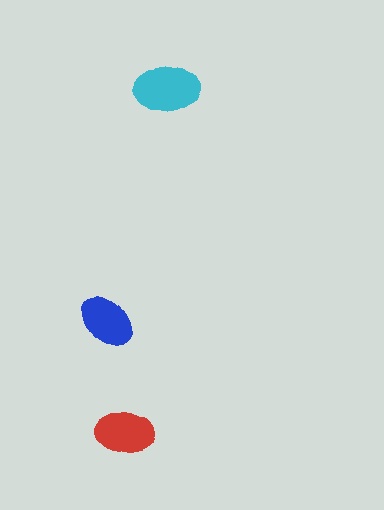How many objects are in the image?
There are 3 objects in the image.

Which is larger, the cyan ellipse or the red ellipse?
The cyan one.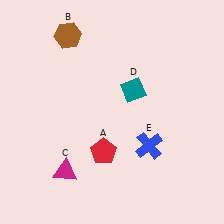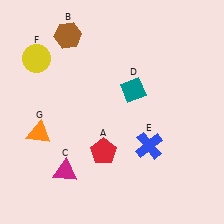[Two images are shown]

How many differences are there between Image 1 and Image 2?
There are 2 differences between the two images.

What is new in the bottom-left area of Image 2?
An orange triangle (G) was added in the bottom-left area of Image 2.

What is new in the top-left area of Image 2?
A yellow circle (F) was added in the top-left area of Image 2.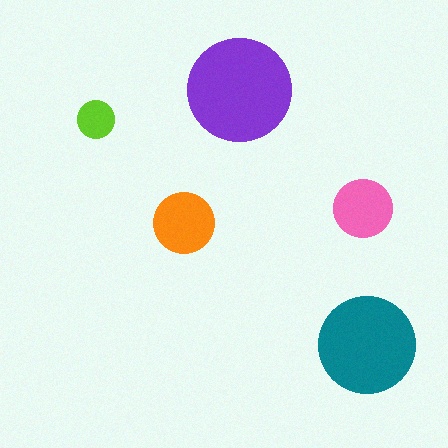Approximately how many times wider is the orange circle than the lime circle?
About 1.5 times wider.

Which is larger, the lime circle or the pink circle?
The pink one.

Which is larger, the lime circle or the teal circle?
The teal one.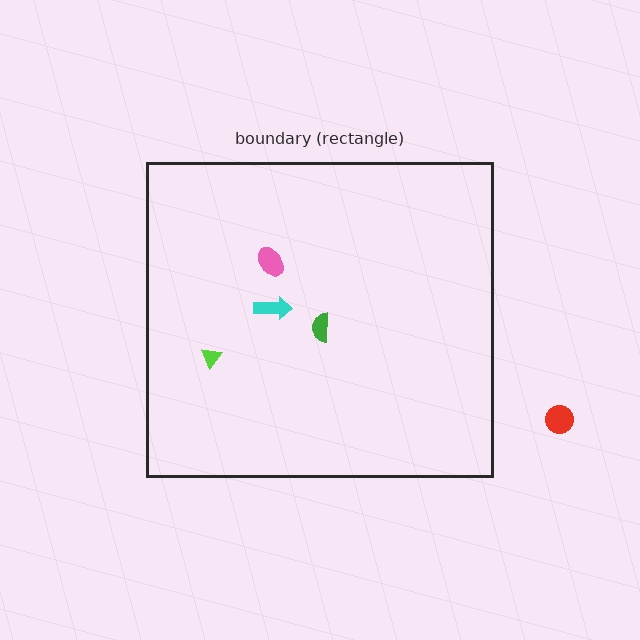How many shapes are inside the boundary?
4 inside, 1 outside.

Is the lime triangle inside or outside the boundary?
Inside.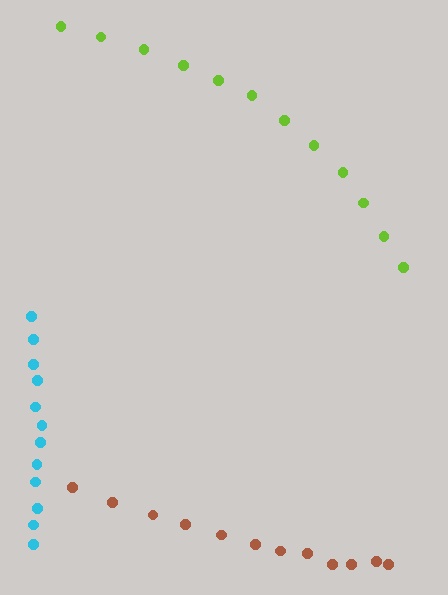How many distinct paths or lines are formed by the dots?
There are 3 distinct paths.